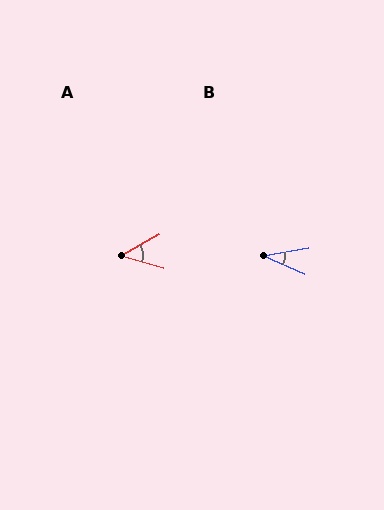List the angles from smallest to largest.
B (34°), A (46°).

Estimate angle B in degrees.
Approximately 34 degrees.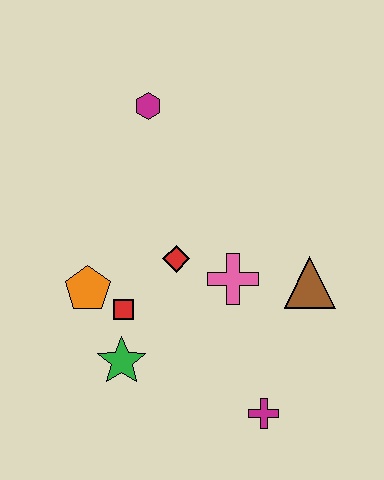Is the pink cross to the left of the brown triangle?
Yes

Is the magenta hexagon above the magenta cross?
Yes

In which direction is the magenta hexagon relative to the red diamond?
The magenta hexagon is above the red diamond.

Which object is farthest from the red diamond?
The magenta cross is farthest from the red diamond.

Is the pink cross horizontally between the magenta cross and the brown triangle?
No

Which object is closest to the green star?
The red square is closest to the green star.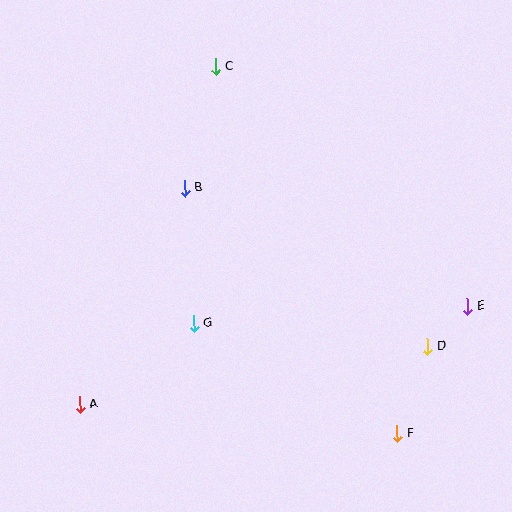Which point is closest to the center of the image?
Point G at (194, 324) is closest to the center.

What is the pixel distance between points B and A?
The distance between B and A is 241 pixels.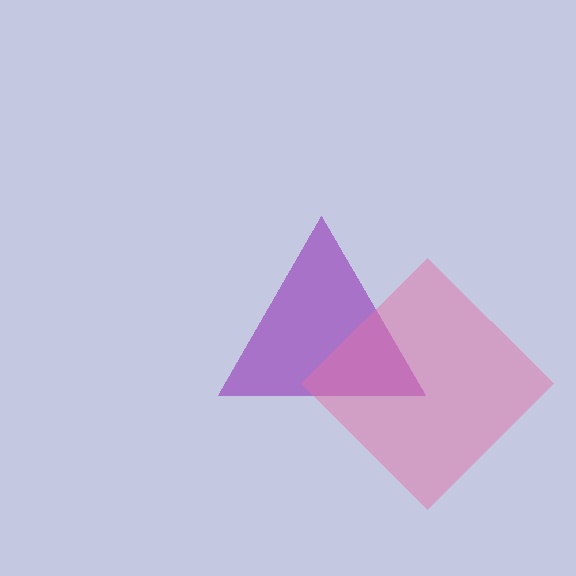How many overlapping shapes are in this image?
There are 2 overlapping shapes in the image.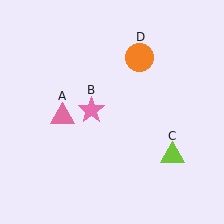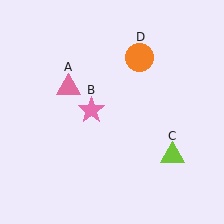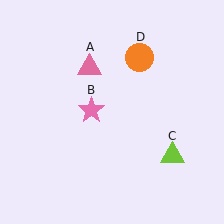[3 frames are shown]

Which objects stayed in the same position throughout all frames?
Pink star (object B) and lime triangle (object C) and orange circle (object D) remained stationary.